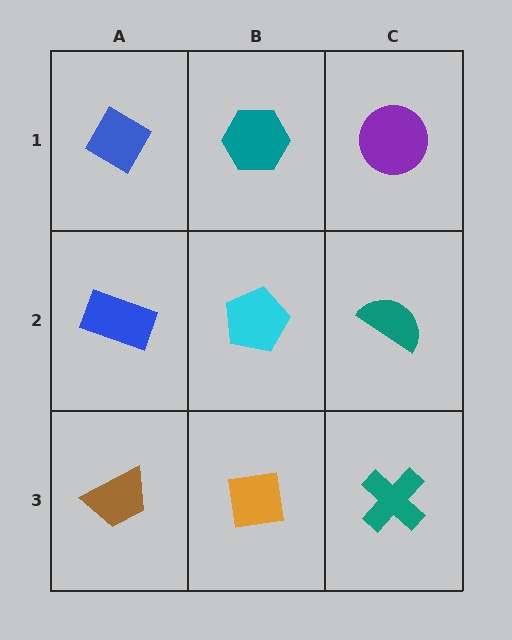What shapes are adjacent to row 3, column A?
A blue rectangle (row 2, column A), an orange square (row 3, column B).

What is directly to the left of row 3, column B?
A brown trapezoid.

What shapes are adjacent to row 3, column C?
A teal semicircle (row 2, column C), an orange square (row 3, column B).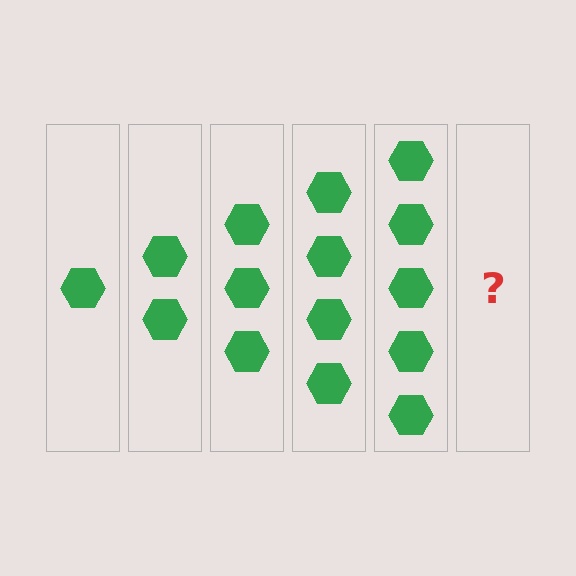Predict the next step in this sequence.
The next step is 6 hexagons.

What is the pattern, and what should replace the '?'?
The pattern is that each step adds one more hexagon. The '?' should be 6 hexagons.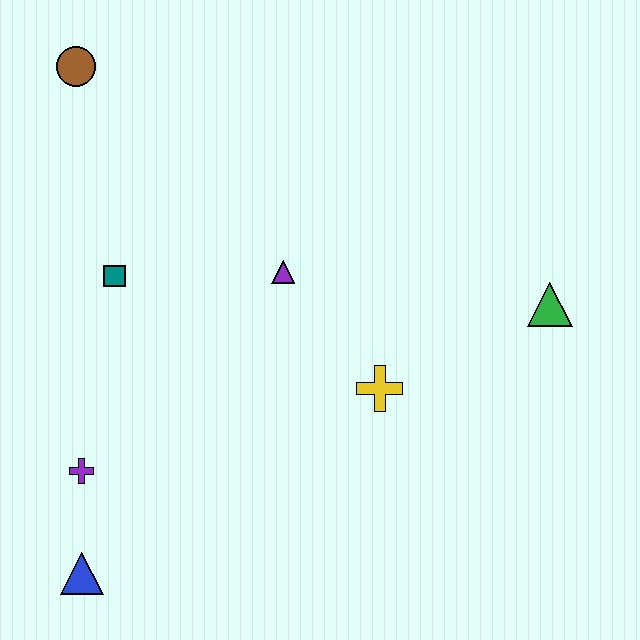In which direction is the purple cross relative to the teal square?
The purple cross is below the teal square.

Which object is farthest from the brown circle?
The green triangle is farthest from the brown circle.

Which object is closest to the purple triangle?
The yellow cross is closest to the purple triangle.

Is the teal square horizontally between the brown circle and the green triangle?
Yes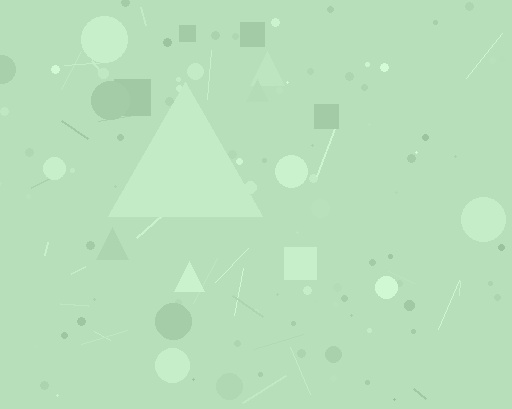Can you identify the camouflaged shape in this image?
The camouflaged shape is a triangle.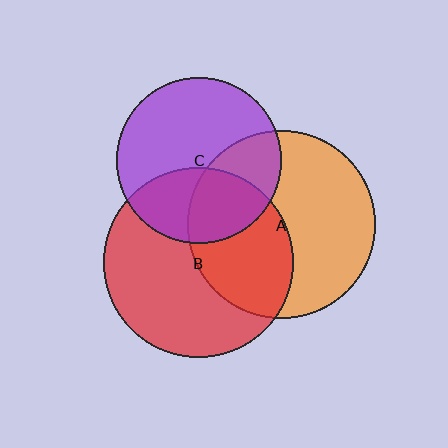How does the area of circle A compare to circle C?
Approximately 1.3 times.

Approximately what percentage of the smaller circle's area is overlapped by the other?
Approximately 35%.